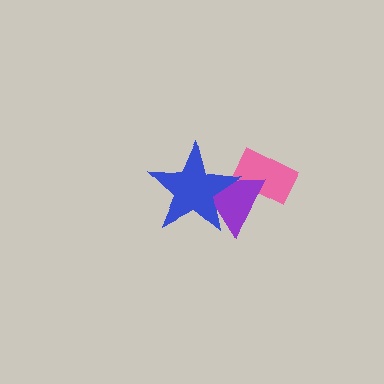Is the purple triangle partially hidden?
Yes, it is partially covered by another shape.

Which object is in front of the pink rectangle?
The purple triangle is in front of the pink rectangle.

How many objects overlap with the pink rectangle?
1 object overlaps with the pink rectangle.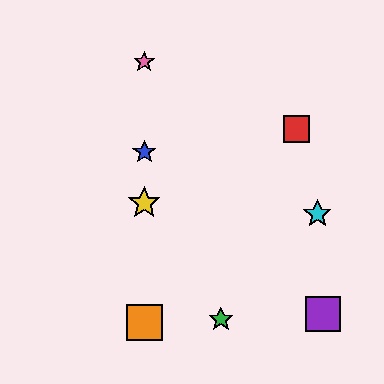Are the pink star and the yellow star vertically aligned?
Yes, both are at x≈144.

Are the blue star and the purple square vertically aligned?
No, the blue star is at x≈144 and the purple square is at x≈323.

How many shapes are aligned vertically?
4 shapes (the blue star, the yellow star, the orange square, the pink star) are aligned vertically.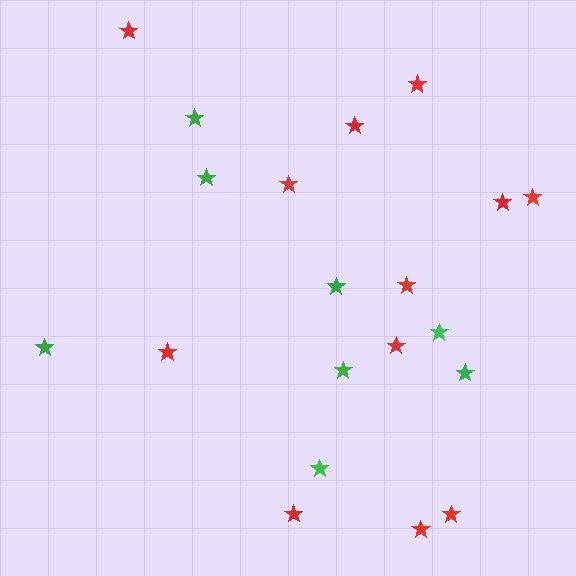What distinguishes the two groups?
There are 2 groups: one group of green stars (8) and one group of red stars (12).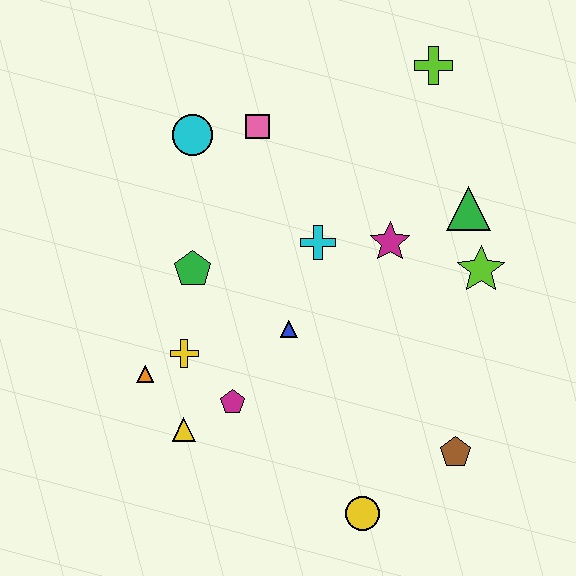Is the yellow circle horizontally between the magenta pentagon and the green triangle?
Yes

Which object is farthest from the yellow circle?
The lime cross is farthest from the yellow circle.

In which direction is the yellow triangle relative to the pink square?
The yellow triangle is below the pink square.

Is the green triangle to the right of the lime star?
No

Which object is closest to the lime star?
The green triangle is closest to the lime star.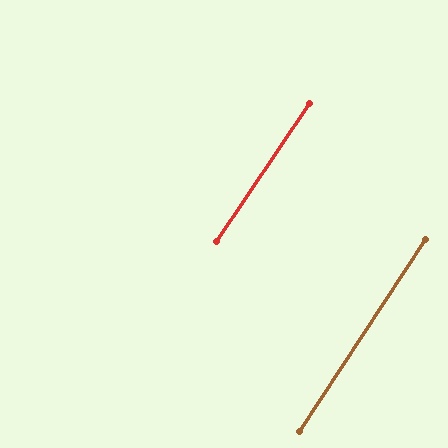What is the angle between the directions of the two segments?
Approximately 1 degree.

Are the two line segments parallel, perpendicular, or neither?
Parallel — their directions differ by only 0.7°.